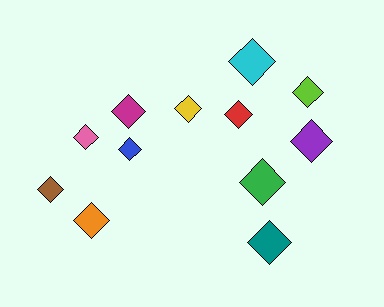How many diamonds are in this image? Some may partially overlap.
There are 12 diamonds.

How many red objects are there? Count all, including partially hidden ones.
There is 1 red object.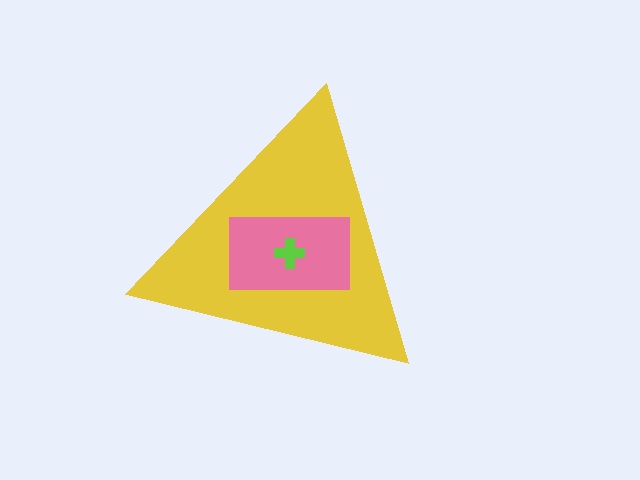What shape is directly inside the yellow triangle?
The pink rectangle.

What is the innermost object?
The lime cross.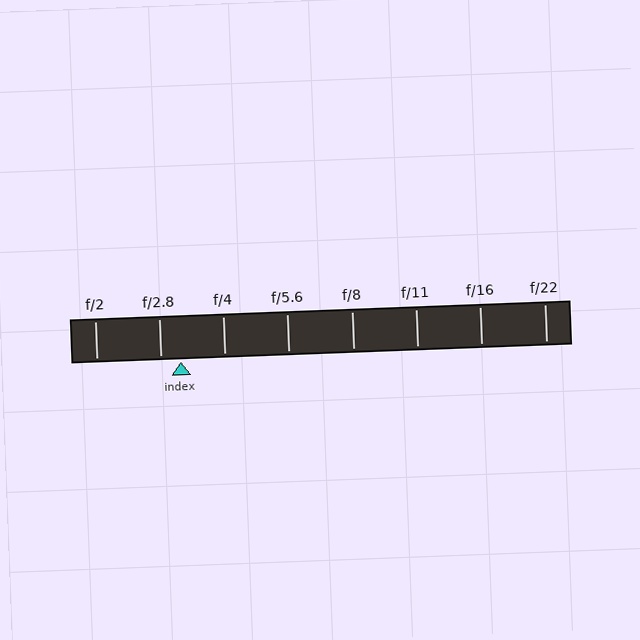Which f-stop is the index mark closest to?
The index mark is closest to f/2.8.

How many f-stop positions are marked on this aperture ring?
There are 8 f-stop positions marked.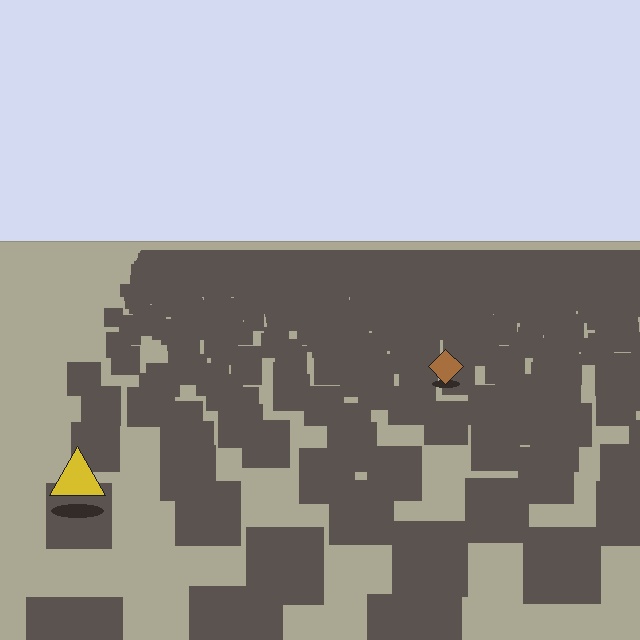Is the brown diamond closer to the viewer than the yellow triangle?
No. The yellow triangle is closer — you can tell from the texture gradient: the ground texture is coarser near it.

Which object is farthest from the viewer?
The brown diamond is farthest from the viewer. It appears smaller and the ground texture around it is denser.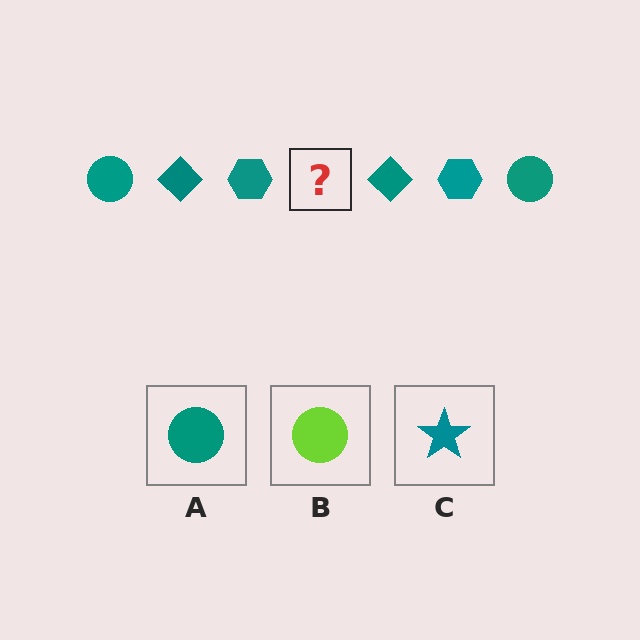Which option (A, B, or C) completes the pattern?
A.